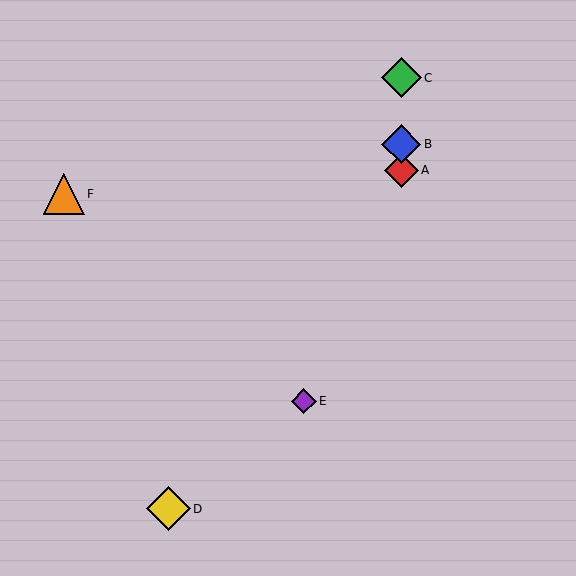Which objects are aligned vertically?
Objects A, B, C are aligned vertically.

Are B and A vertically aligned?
Yes, both are at x≈401.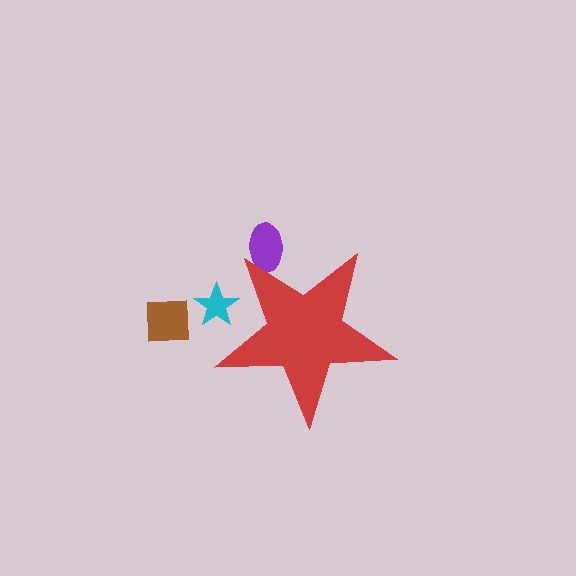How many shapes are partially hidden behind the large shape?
2 shapes are partially hidden.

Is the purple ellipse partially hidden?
Yes, the purple ellipse is partially hidden behind the red star.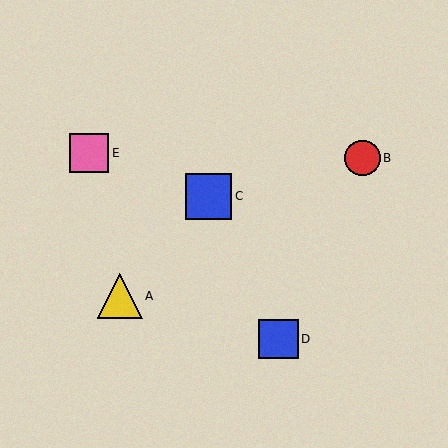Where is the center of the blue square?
The center of the blue square is at (279, 339).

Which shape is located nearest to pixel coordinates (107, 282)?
The yellow triangle (labeled A) at (120, 296) is nearest to that location.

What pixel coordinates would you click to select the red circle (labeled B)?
Click at (362, 158) to select the red circle B.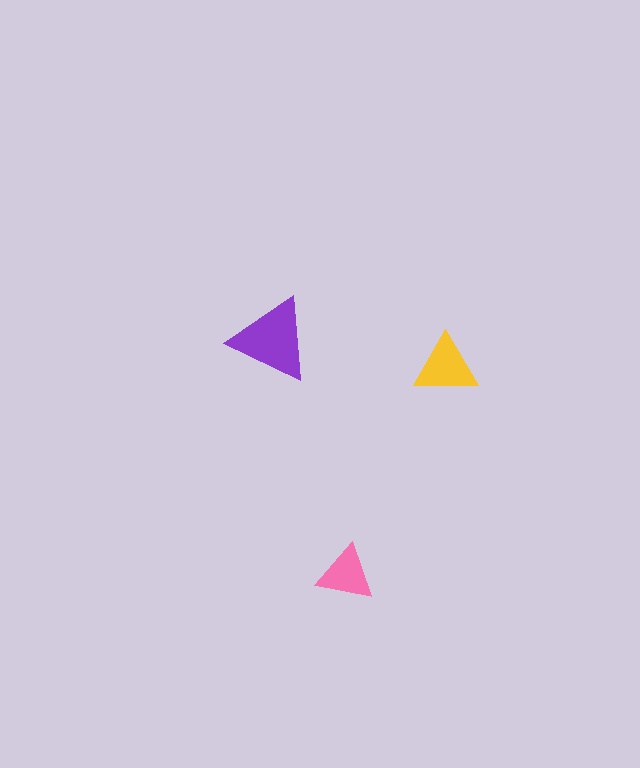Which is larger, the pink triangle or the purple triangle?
The purple one.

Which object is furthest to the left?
The purple triangle is leftmost.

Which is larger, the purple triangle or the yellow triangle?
The purple one.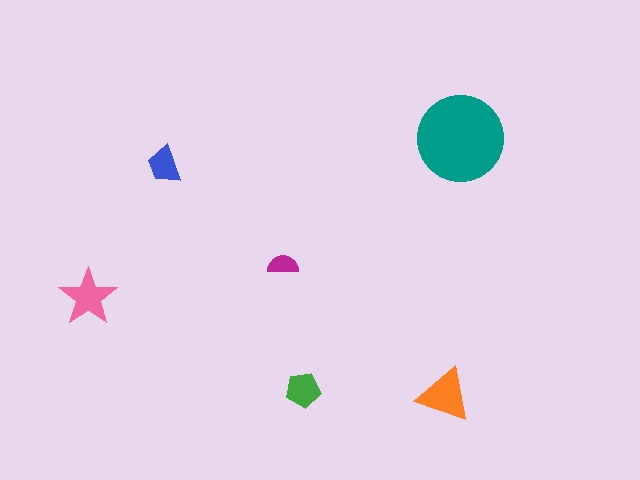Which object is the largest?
The teal circle.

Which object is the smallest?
The magenta semicircle.